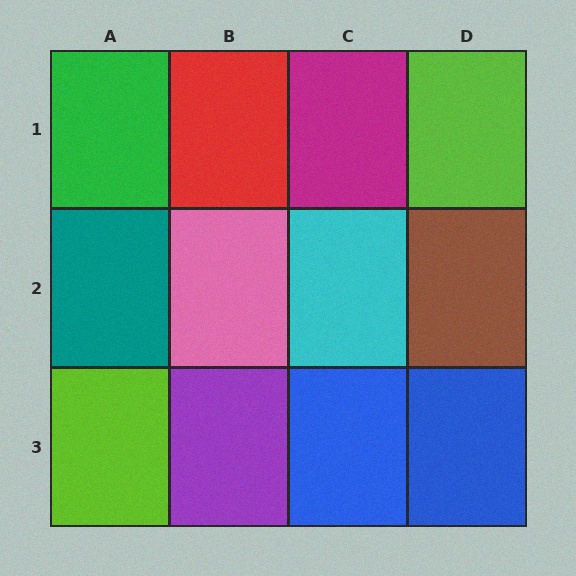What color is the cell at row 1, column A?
Green.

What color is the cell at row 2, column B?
Pink.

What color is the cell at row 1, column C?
Magenta.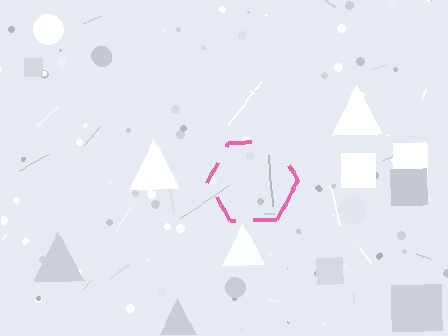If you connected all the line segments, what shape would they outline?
They would outline a hexagon.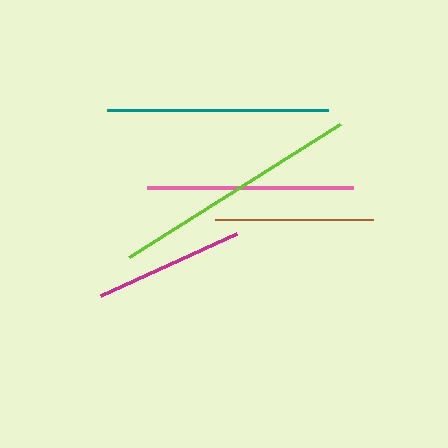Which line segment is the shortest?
The magenta line is the shortest at approximately 150 pixels.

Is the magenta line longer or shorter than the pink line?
The pink line is longer than the magenta line.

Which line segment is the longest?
The lime line is the longest at approximately 249 pixels.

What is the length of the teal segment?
The teal segment is approximately 220 pixels long.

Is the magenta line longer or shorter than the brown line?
The brown line is longer than the magenta line.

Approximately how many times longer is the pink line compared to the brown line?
The pink line is approximately 1.3 times the length of the brown line.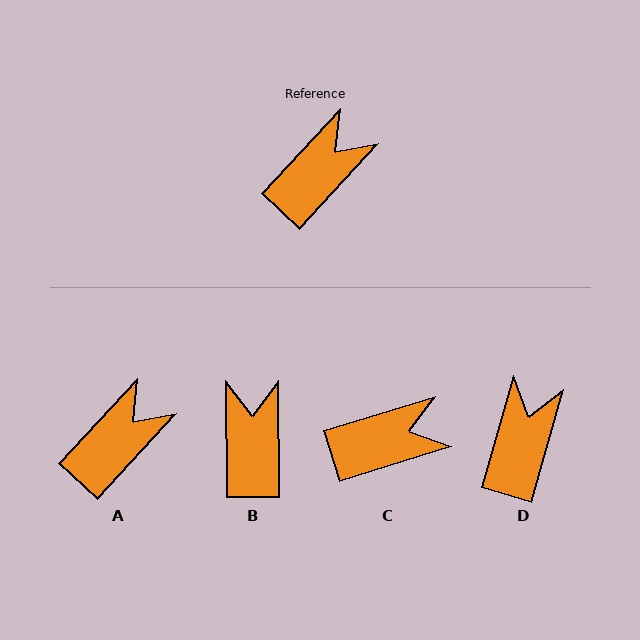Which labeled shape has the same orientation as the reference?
A.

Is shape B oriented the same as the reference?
No, it is off by about 43 degrees.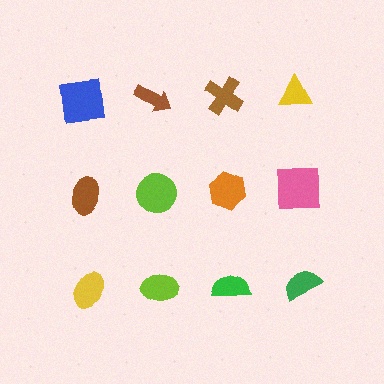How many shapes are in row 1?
4 shapes.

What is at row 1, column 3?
A brown cross.